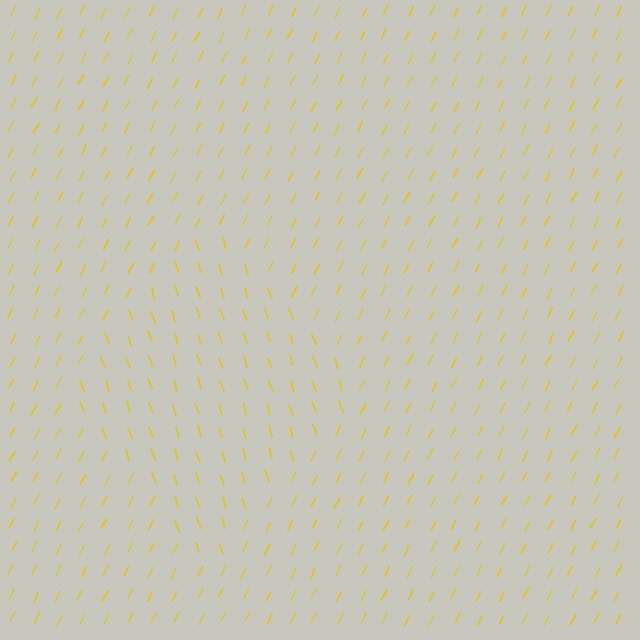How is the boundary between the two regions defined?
The boundary is defined purely by a change in line orientation (approximately 45 degrees difference). All lines are the same color and thickness.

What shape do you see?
I see a diamond.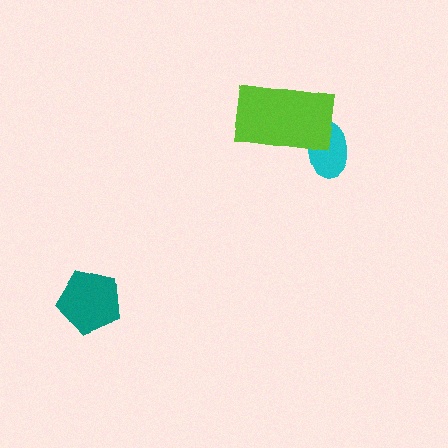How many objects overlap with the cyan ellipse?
1 object overlaps with the cyan ellipse.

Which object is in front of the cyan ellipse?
The lime rectangle is in front of the cyan ellipse.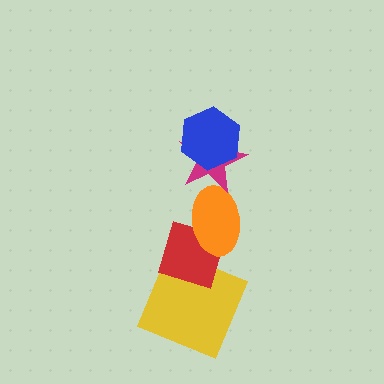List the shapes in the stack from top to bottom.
From top to bottom: the blue hexagon, the magenta star, the orange ellipse, the red diamond, the yellow square.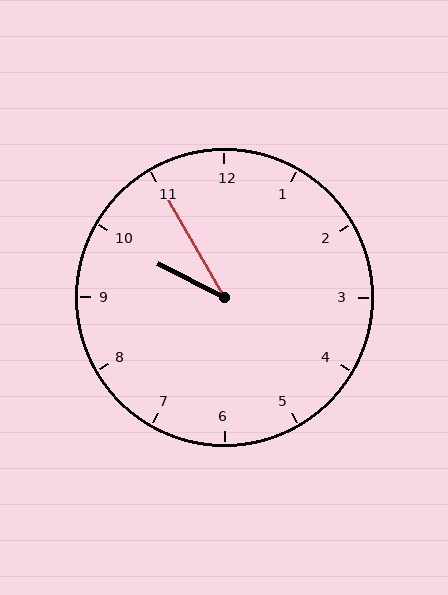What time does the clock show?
9:55.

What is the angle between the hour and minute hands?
Approximately 32 degrees.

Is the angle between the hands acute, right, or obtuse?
It is acute.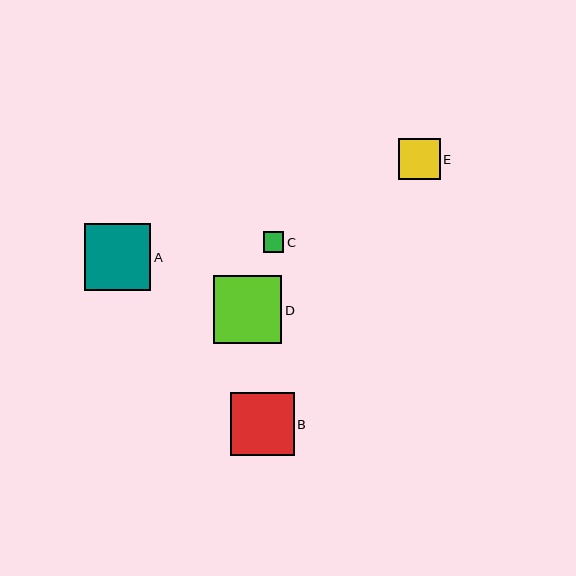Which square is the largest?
Square D is the largest with a size of approximately 68 pixels.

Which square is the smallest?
Square C is the smallest with a size of approximately 21 pixels.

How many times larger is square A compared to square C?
Square A is approximately 3.2 times the size of square C.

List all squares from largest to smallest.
From largest to smallest: D, A, B, E, C.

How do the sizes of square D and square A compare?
Square D and square A are approximately the same size.